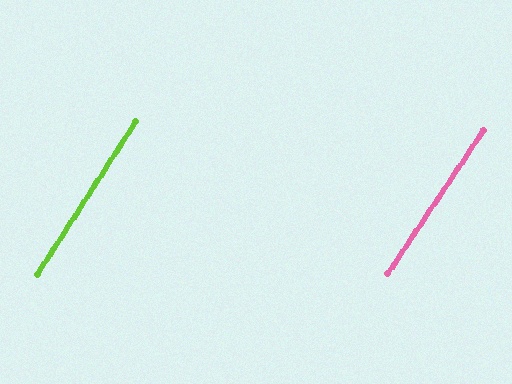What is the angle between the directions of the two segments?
Approximately 1 degree.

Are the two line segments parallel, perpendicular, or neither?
Parallel — their directions differ by only 1.0°.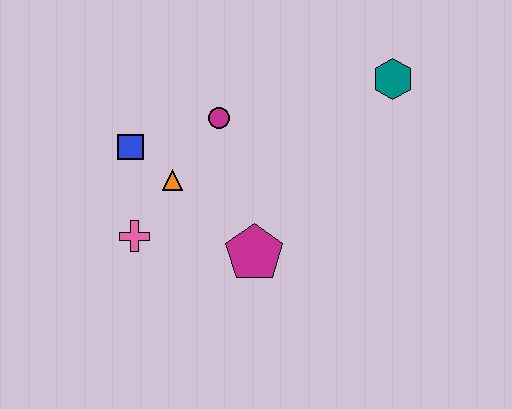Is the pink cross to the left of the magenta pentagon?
Yes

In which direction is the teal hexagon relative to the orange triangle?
The teal hexagon is to the right of the orange triangle.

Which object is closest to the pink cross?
The orange triangle is closest to the pink cross.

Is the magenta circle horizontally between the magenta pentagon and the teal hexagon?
No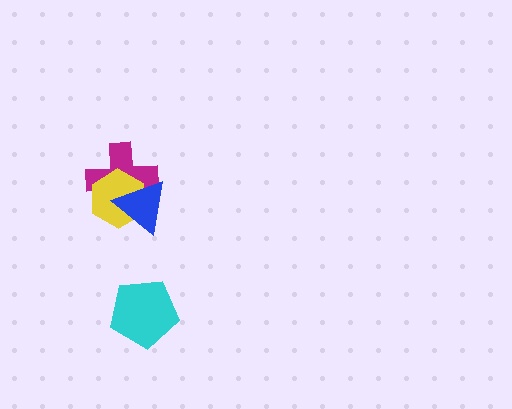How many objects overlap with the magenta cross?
2 objects overlap with the magenta cross.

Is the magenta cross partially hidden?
Yes, it is partially covered by another shape.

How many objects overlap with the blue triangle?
2 objects overlap with the blue triangle.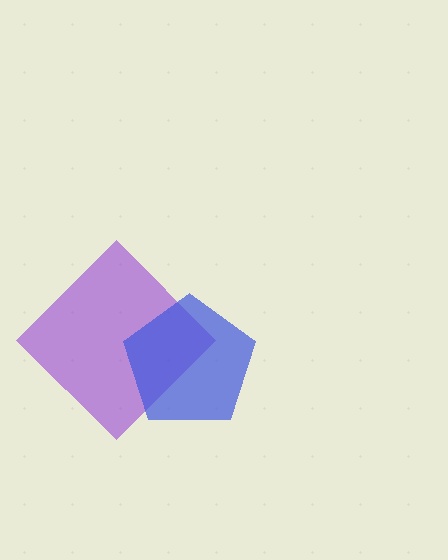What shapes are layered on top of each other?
The layered shapes are: a purple diamond, a blue pentagon.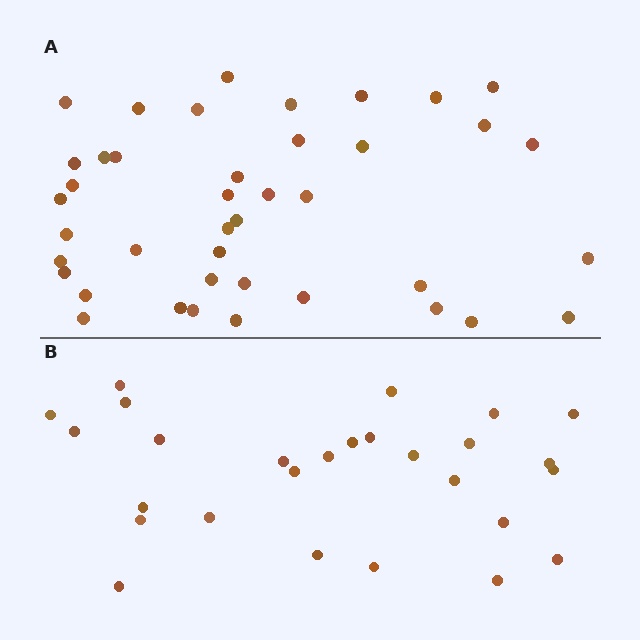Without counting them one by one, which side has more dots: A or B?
Region A (the top region) has more dots.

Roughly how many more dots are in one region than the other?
Region A has approximately 15 more dots than region B.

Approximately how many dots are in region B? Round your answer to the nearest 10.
About 30 dots. (The exact count is 27, which rounds to 30.)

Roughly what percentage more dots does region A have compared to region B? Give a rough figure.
About 50% more.